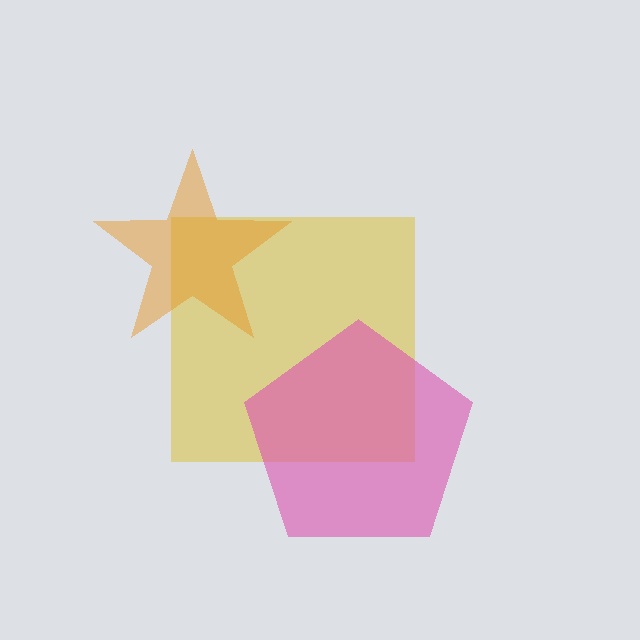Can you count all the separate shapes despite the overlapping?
Yes, there are 3 separate shapes.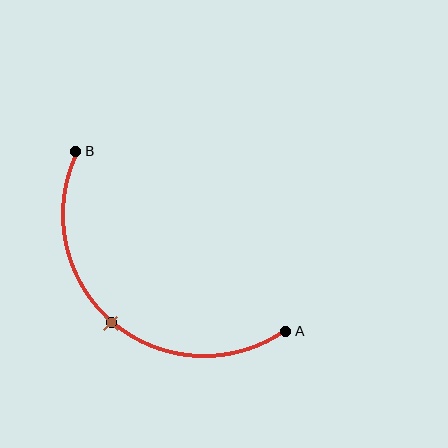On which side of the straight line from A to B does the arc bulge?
The arc bulges below and to the left of the straight line connecting A and B.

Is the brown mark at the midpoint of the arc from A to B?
Yes. The brown mark lies on the arc at equal arc-length from both A and B — it is the arc midpoint.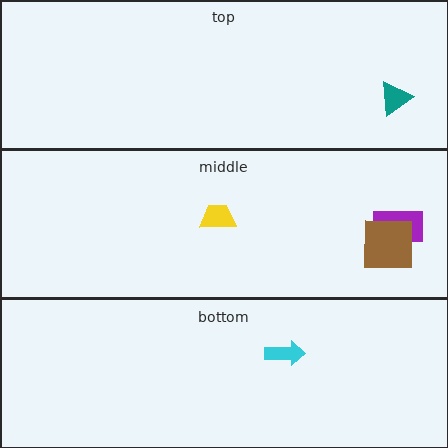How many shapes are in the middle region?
3.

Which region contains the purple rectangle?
The middle region.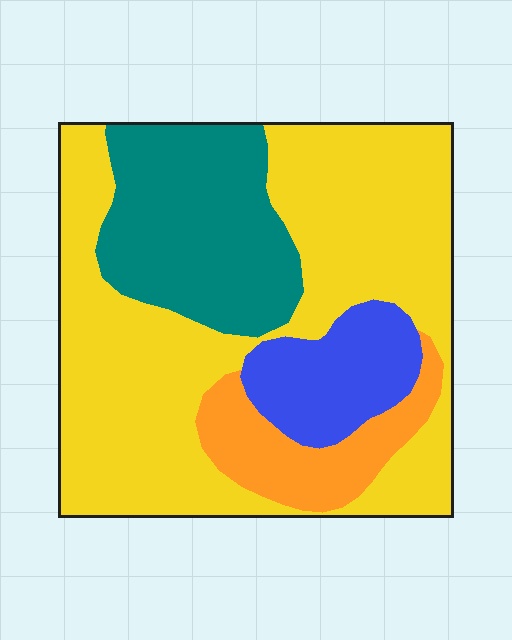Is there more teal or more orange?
Teal.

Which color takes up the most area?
Yellow, at roughly 55%.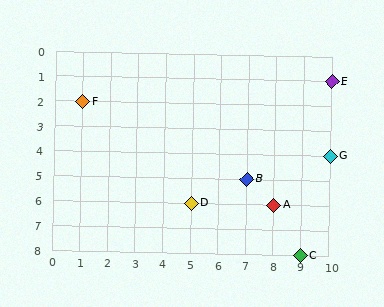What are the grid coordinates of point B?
Point B is at grid coordinates (7, 5).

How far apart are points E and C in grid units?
Points E and C are 1 column and 7 rows apart (about 7.1 grid units diagonally).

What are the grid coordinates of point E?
Point E is at grid coordinates (10, 1).